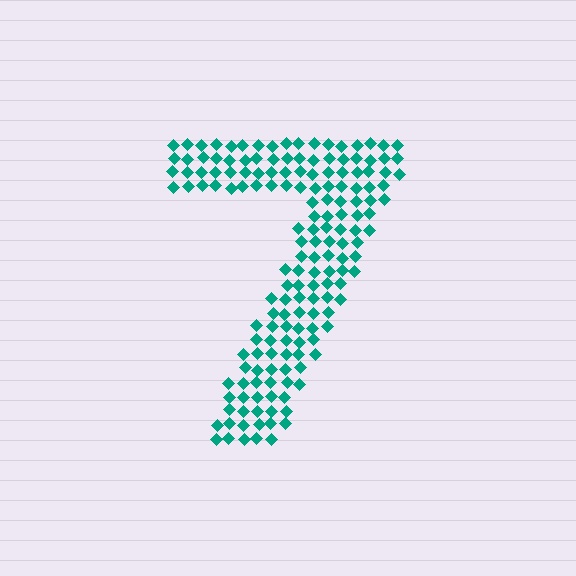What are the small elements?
The small elements are diamonds.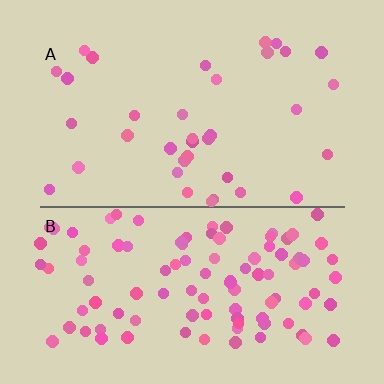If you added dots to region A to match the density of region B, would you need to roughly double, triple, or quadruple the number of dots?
Approximately triple.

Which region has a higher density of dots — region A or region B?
B (the bottom).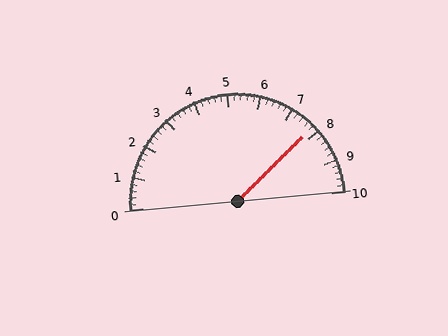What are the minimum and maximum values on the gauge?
The gauge ranges from 0 to 10.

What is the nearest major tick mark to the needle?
The nearest major tick mark is 8.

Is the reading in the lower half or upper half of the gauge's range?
The reading is in the upper half of the range (0 to 10).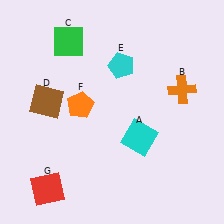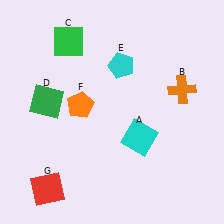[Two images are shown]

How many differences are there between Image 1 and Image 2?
There is 1 difference between the two images.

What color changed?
The square (D) changed from brown in Image 1 to green in Image 2.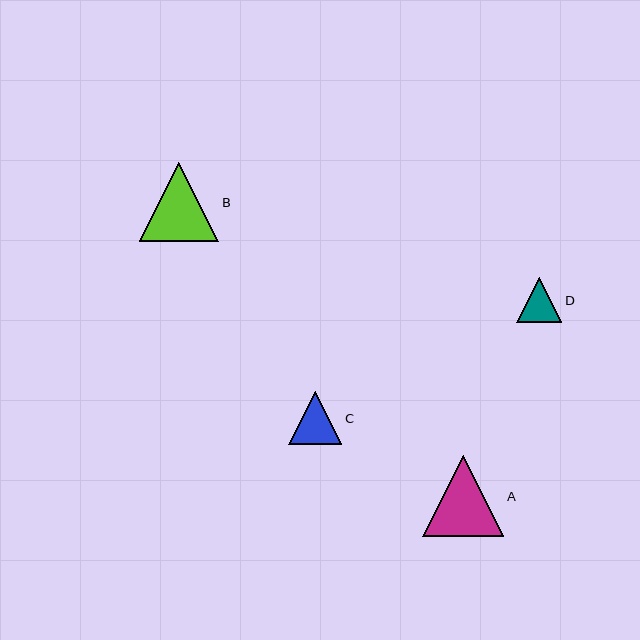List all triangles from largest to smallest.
From largest to smallest: A, B, C, D.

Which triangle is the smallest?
Triangle D is the smallest with a size of approximately 45 pixels.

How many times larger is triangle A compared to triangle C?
Triangle A is approximately 1.5 times the size of triangle C.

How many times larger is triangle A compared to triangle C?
Triangle A is approximately 1.5 times the size of triangle C.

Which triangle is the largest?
Triangle A is the largest with a size of approximately 81 pixels.